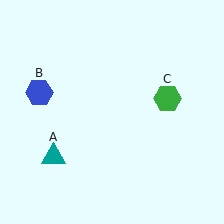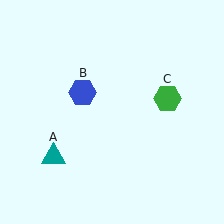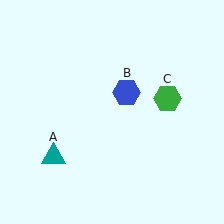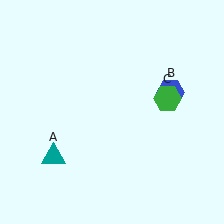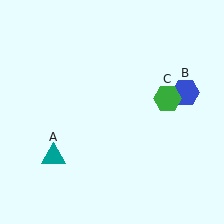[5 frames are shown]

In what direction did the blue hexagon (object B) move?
The blue hexagon (object B) moved right.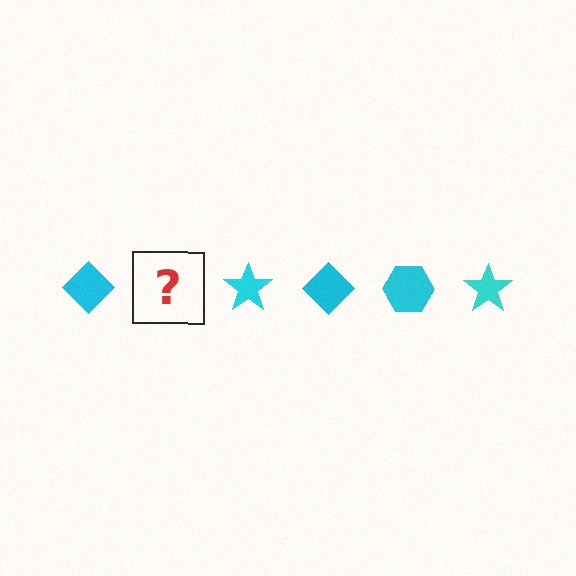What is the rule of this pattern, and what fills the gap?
The rule is that the pattern cycles through diamond, hexagon, star shapes in cyan. The gap should be filled with a cyan hexagon.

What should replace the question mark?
The question mark should be replaced with a cyan hexagon.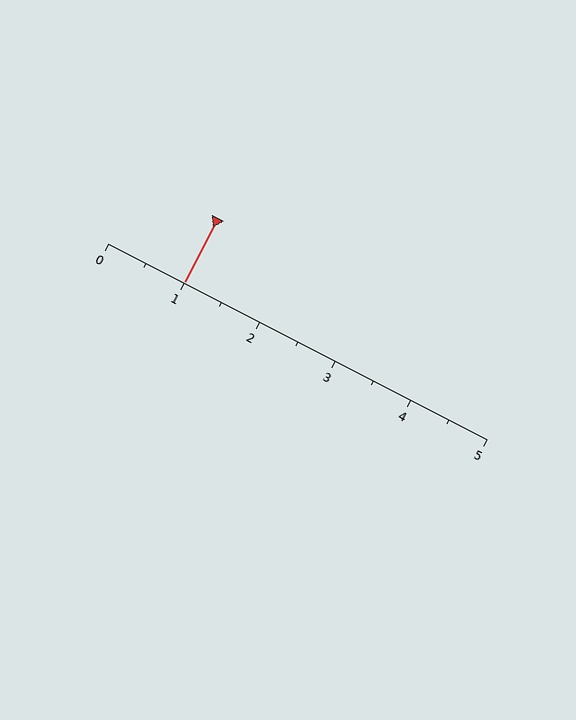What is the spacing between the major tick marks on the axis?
The major ticks are spaced 1 apart.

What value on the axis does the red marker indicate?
The marker indicates approximately 1.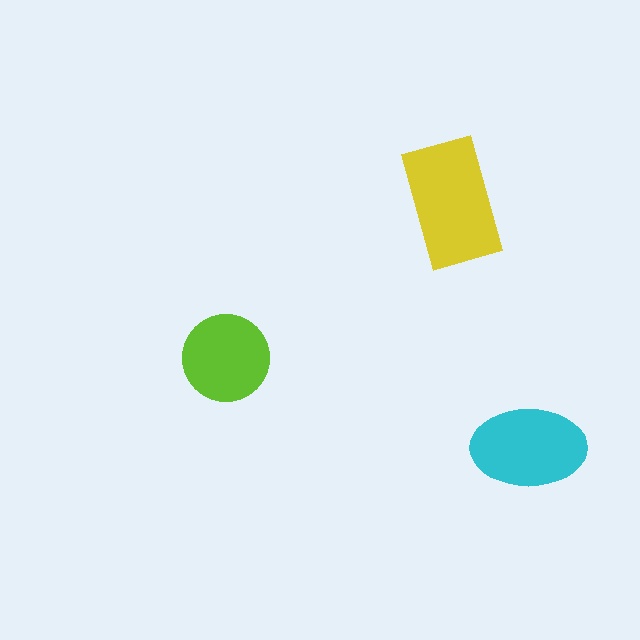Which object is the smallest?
The lime circle.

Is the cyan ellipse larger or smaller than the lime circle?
Larger.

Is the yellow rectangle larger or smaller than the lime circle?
Larger.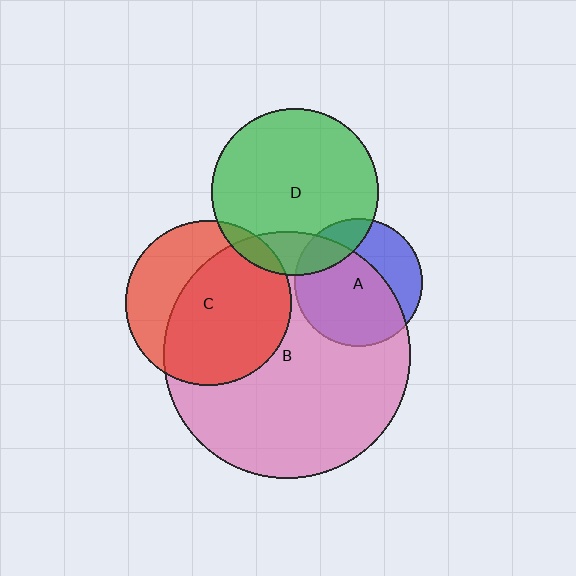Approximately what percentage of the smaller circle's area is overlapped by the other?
Approximately 65%.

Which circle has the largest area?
Circle B (pink).